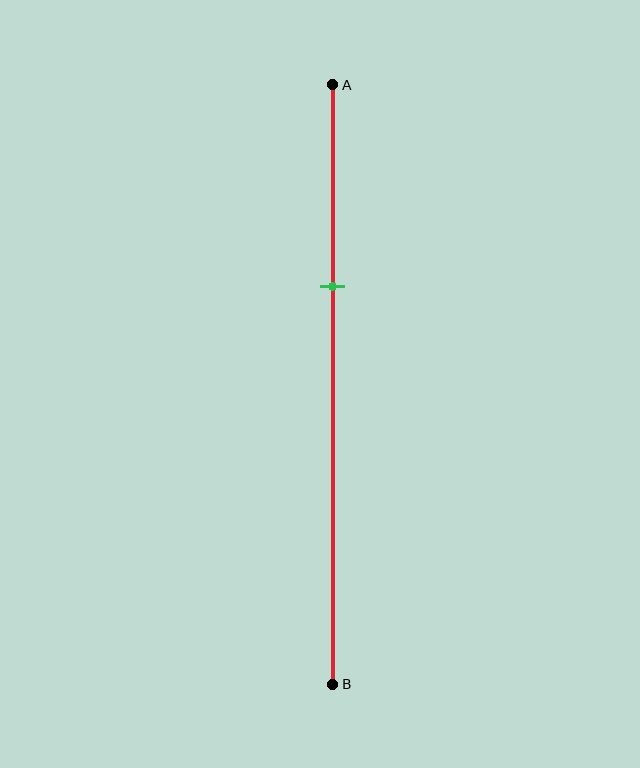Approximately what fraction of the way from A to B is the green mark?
The green mark is approximately 35% of the way from A to B.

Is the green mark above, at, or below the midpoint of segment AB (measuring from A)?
The green mark is above the midpoint of segment AB.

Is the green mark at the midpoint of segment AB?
No, the mark is at about 35% from A, not at the 50% midpoint.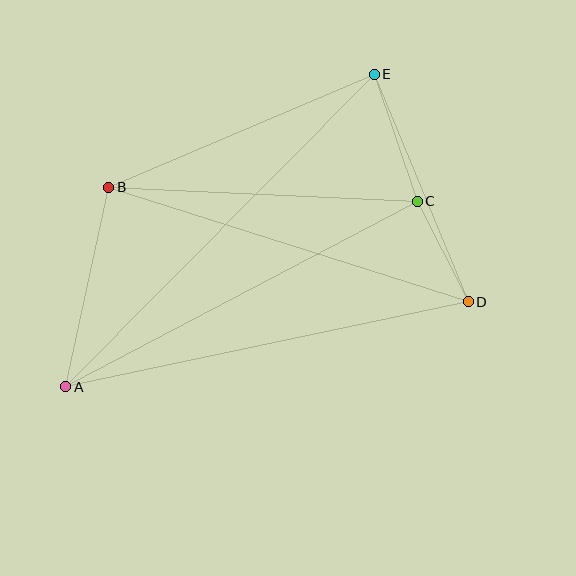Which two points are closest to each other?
Points C and D are closest to each other.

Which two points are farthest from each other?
Points A and E are farthest from each other.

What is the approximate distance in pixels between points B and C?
The distance between B and C is approximately 309 pixels.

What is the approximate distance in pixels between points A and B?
The distance between A and B is approximately 204 pixels.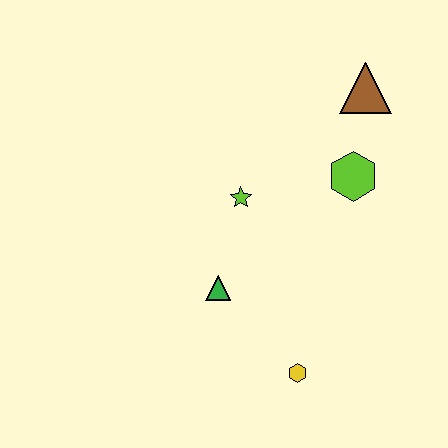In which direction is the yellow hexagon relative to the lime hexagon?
The yellow hexagon is below the lime hexagon.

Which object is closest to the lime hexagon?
The brown triangle is closest to the lime hexagon.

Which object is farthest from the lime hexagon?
The yellow hexagon is farthest from the lime hexagon.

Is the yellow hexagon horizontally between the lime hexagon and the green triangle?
Yes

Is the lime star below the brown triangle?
Yes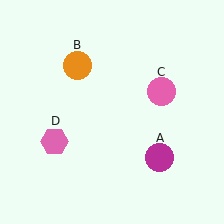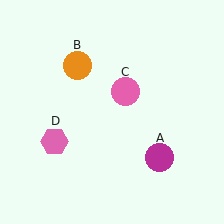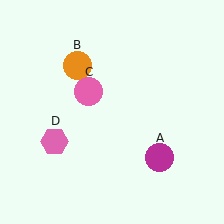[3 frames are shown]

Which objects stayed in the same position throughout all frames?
Magenta circle (object A) and orange circle (object B) and pink hexagon (object D) remained stationary.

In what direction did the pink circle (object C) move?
The pink circle (object C) moved left.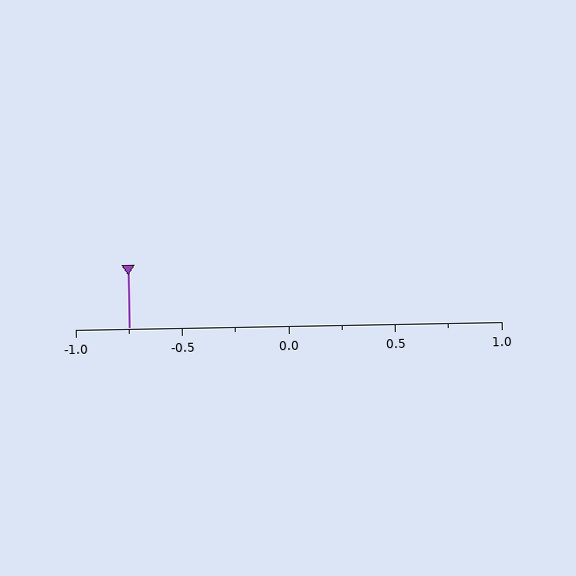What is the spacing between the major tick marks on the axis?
The major ticks are spaced 0.5 apart.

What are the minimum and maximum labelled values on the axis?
The axis runs from -1.0 to 1.0.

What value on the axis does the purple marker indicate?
The marker indicates approximately -0.75.